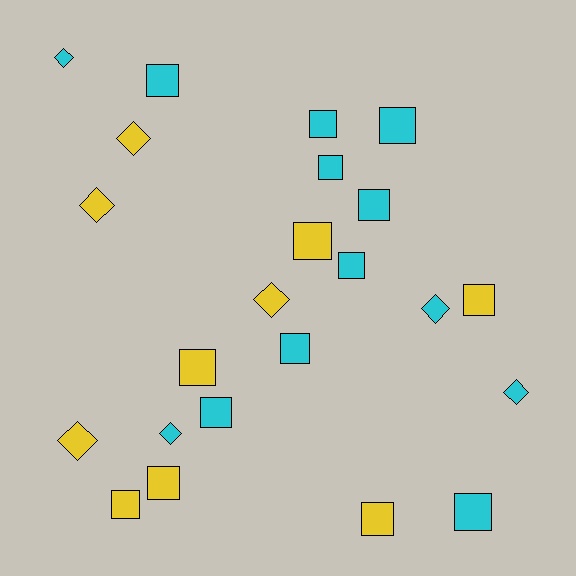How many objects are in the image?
There are 23 objects.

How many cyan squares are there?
There are 9 cyan squares.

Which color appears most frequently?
Cyan, with 13 objects.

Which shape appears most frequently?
Square, with 15 objects.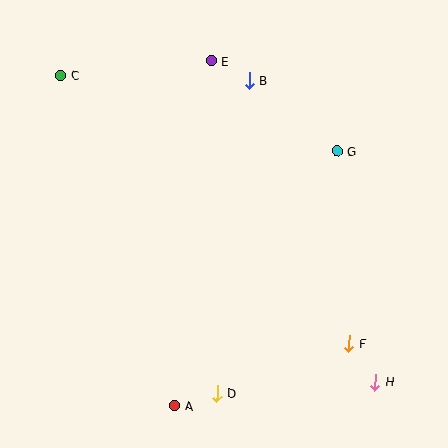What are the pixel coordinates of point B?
Point B is at (249, 80).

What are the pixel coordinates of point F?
Point F is at (349, 344).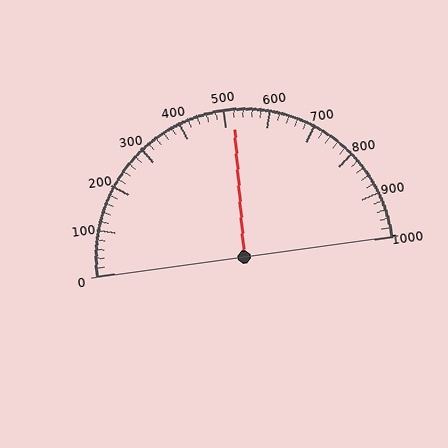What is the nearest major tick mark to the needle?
The nearest major tick mark is 500.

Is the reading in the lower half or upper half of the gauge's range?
The reading is in the upper half of the range (0 to 1000).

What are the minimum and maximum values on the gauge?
The gauge ranges from 0 to 1000.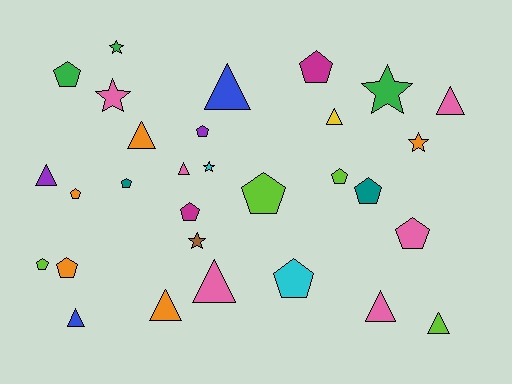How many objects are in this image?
There are 30 objects.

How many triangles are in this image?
There are 11 triangles.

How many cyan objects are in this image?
There are 2 cyan objects.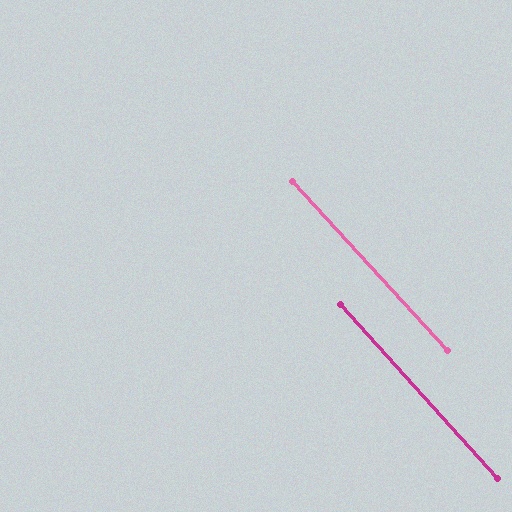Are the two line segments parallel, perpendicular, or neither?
Parallel — their directions differ by only 0.3°.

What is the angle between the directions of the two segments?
Approximately 0 degrees.